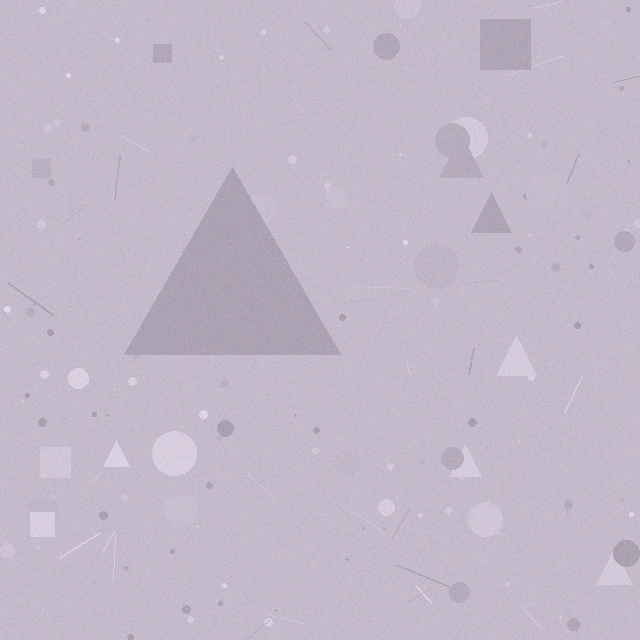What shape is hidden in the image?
A triangle is hidden in the image.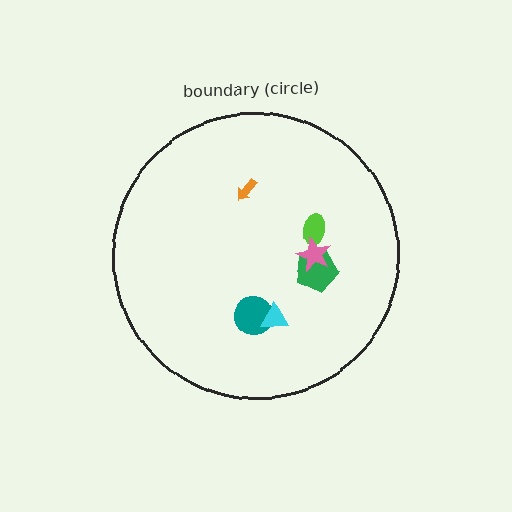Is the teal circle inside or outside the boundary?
Inside.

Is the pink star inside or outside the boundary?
Inside.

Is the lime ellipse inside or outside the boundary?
Inside.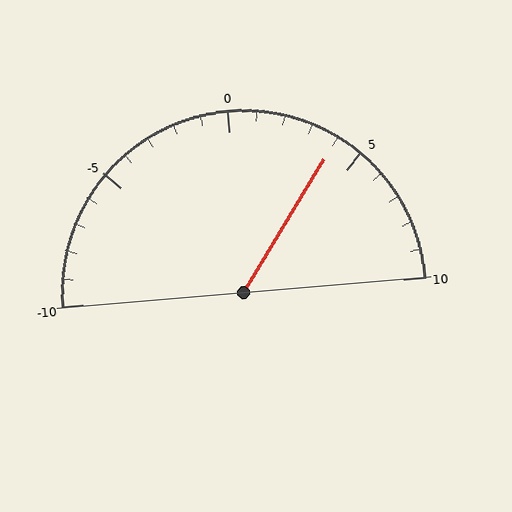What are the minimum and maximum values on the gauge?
The gauge ranges from -10 to 10.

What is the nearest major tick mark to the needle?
The nearest major tick mark is 5.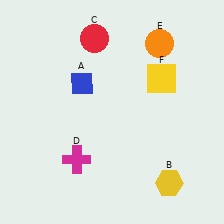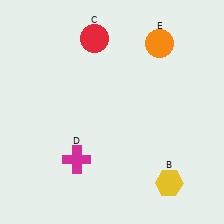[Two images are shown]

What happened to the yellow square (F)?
The yellow square (F) was removed in Image 2. It was in the top-right area of Image 1.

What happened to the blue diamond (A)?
The blue diamond (A) was removed in Image 2. It was in the top-left area of Image 1.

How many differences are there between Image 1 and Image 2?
There are 2 differences between the two images.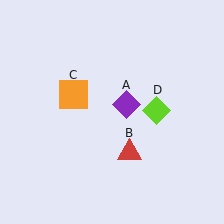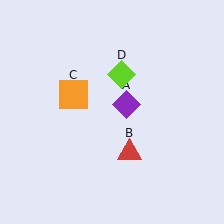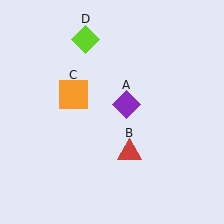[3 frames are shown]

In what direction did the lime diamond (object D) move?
The lime diamond (object D) moved up and to the left.